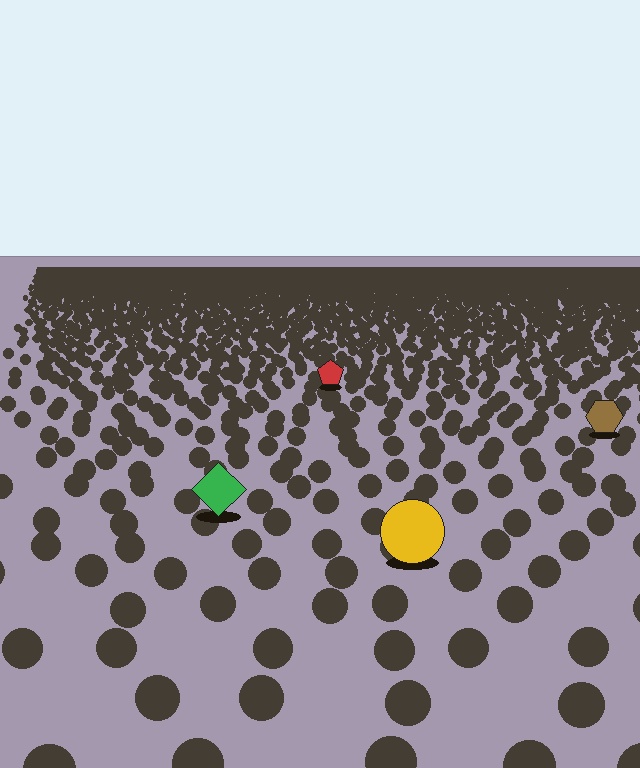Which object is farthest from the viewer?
The red pentagon is farthest from the viewer. It appears smaller and the ground texture around it is denser.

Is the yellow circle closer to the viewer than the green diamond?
Yes. The yellow circle is closer — you can tell from the texture gradient: the ground texture is coarser near it.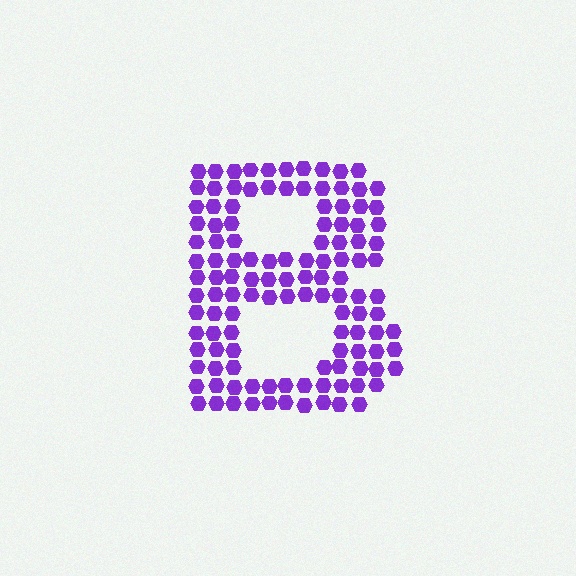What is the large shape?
The large shape is the letter B.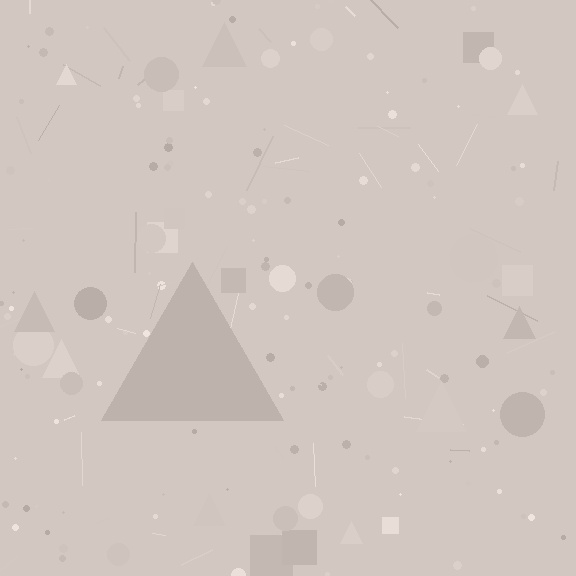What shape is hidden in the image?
A triangle is hidden in the image.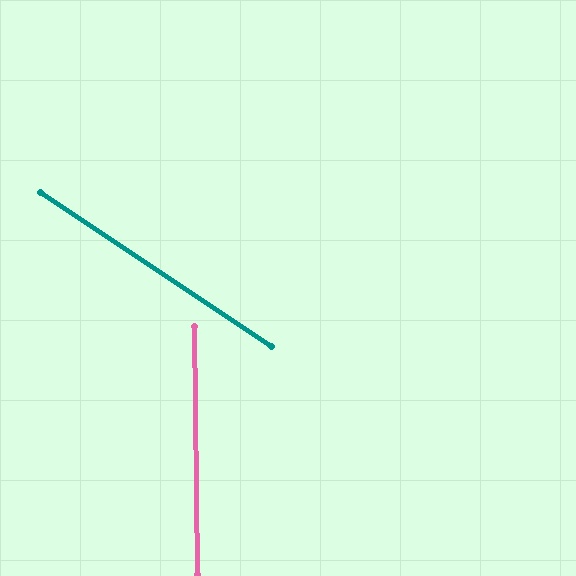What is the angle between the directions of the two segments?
Approximately 56 degrees.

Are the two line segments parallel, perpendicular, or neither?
Neither parallel nor perpendicular — they differ by about 56°.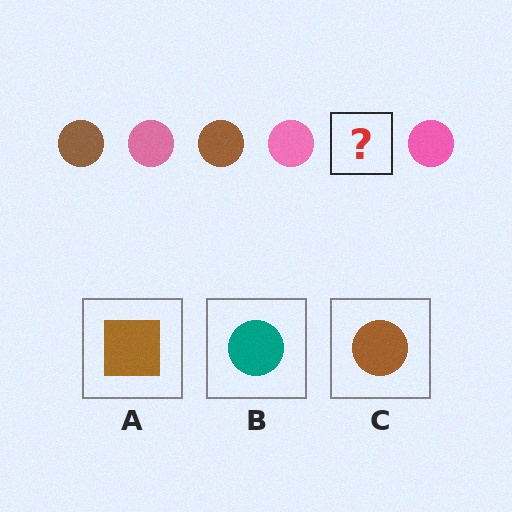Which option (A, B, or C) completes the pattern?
C.